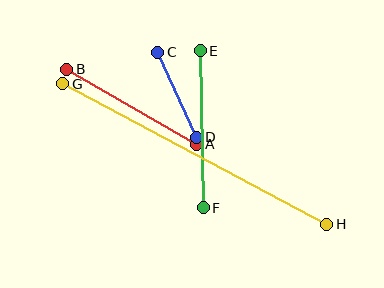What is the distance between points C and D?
The distance is approximately 94 pixels.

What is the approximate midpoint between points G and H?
The midpoint is at approximately (195, 154) pixels.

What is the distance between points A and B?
The distance is approximately 149 pixels.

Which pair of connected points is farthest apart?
Points G and H are farthest apart.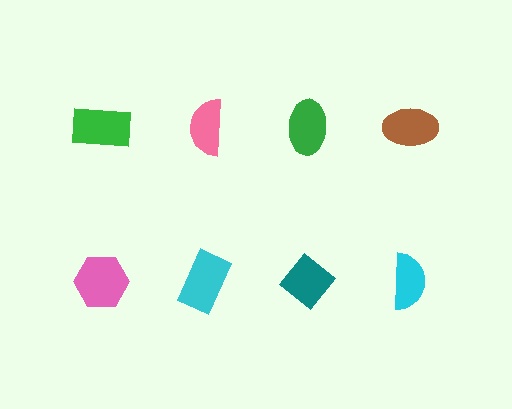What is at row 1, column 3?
A green ellipse.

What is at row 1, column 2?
A pink semicircle.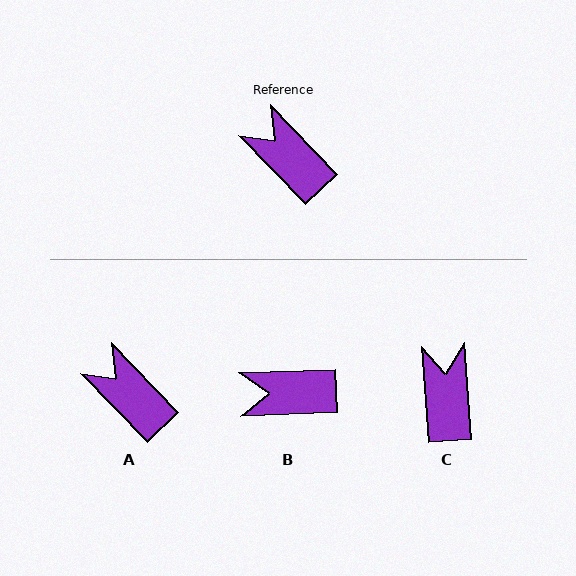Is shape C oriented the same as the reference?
No, it is off by about 40 degrees.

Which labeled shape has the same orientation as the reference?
A.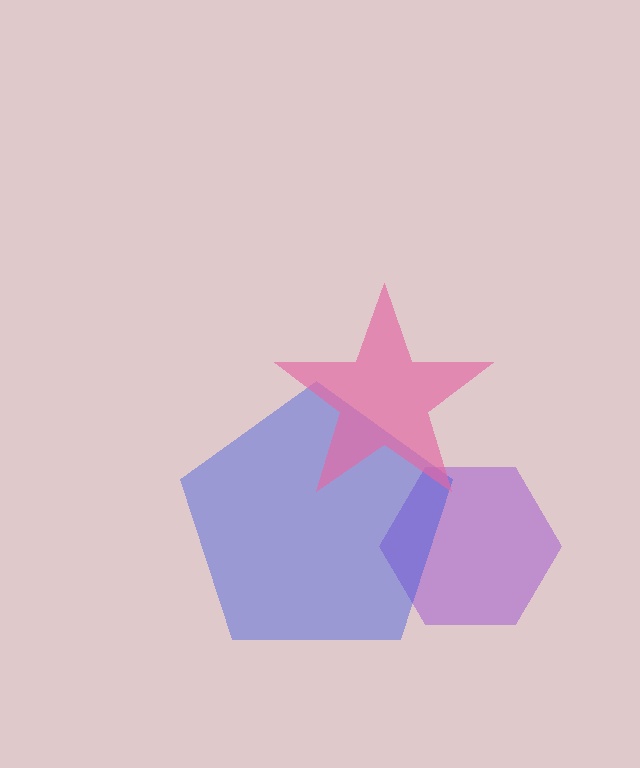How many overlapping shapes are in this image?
There are 3 overlapping shapes in the image.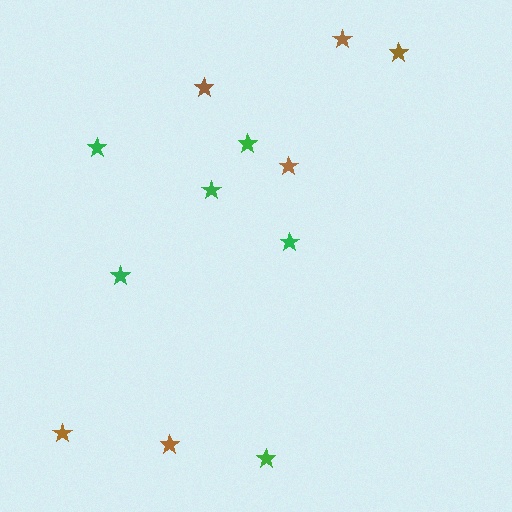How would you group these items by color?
There are 2 groups: one group of green stars (6) and one group of brown stars (6).